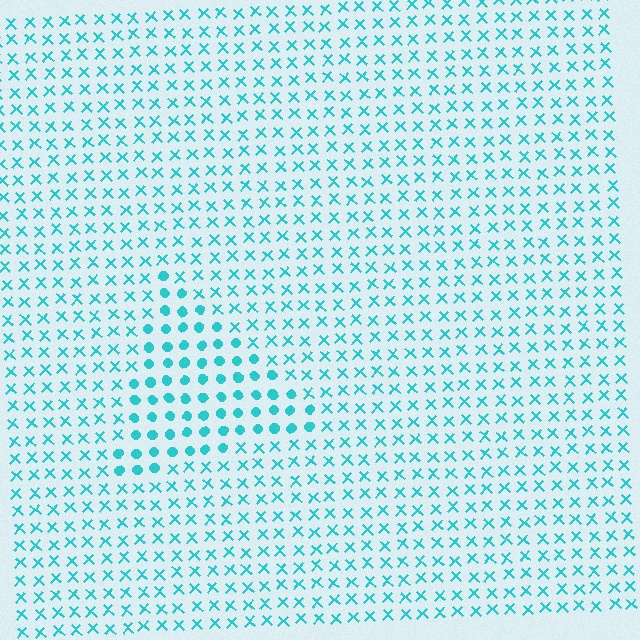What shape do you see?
I see a triangle.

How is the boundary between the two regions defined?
The boundary is defined by a change in element shape: circles inside vs. X marks outside. All elements share the same color and spacing.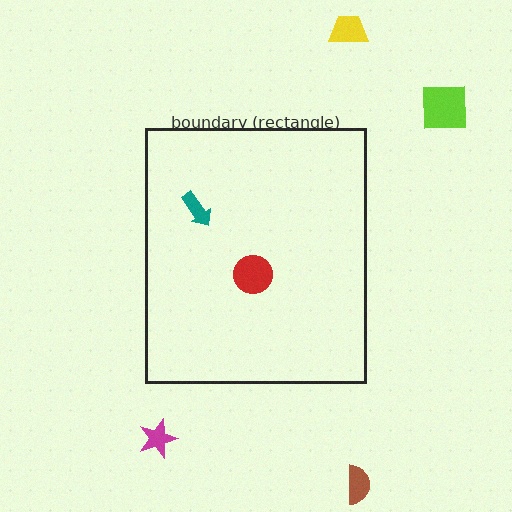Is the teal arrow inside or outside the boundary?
Inside.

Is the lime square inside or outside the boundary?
Outside.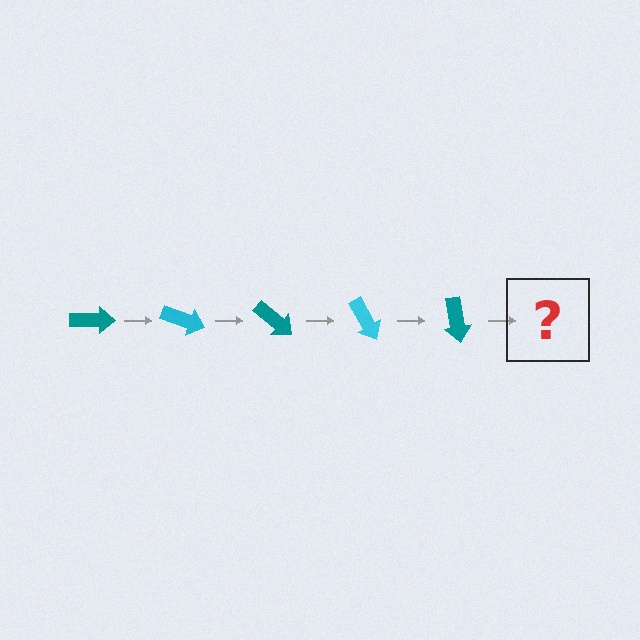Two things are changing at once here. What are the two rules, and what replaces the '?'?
The two rules are that it rotates 20 degrees each step and the color cycles through teal and cyan. The '?' should be a cyan arrow, rotated 100 degrees from the start.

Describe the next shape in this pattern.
It should be a cyan arrow, rotated 100 degrees from the start.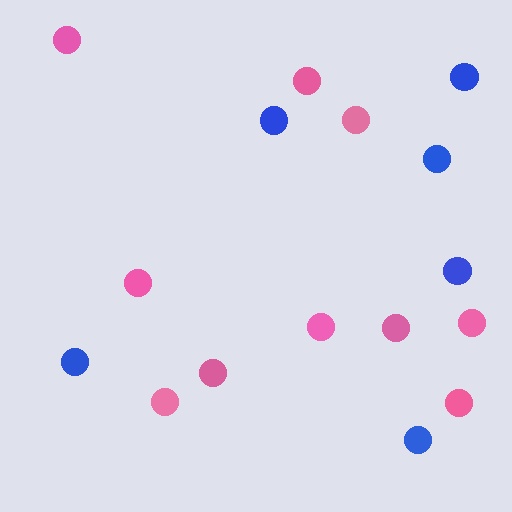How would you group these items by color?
There are 2 groups: one group of pink circles (10) and one group of blue circles (6).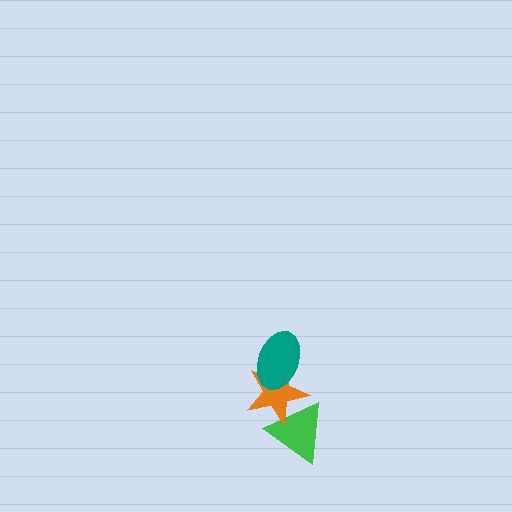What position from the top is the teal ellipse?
The teal ellipse is 1st from the top.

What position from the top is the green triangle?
The green triangle is 3rd from the top.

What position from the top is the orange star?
The orange star is 2nd from the top.